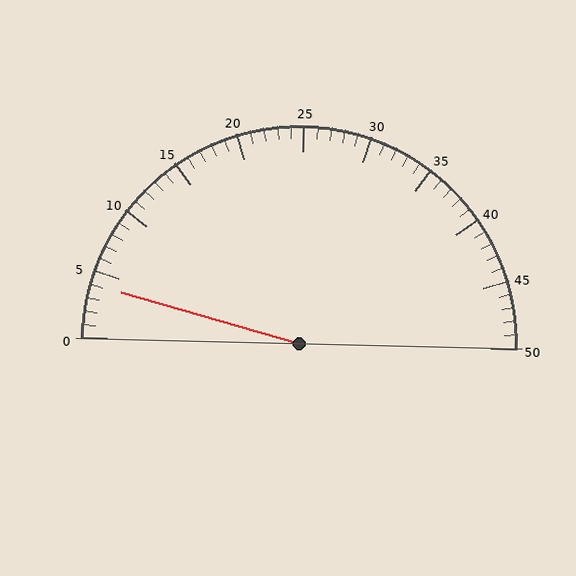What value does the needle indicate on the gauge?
The needle indicates approximately 4.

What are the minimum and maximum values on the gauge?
The gauge ranges from 0 to 50.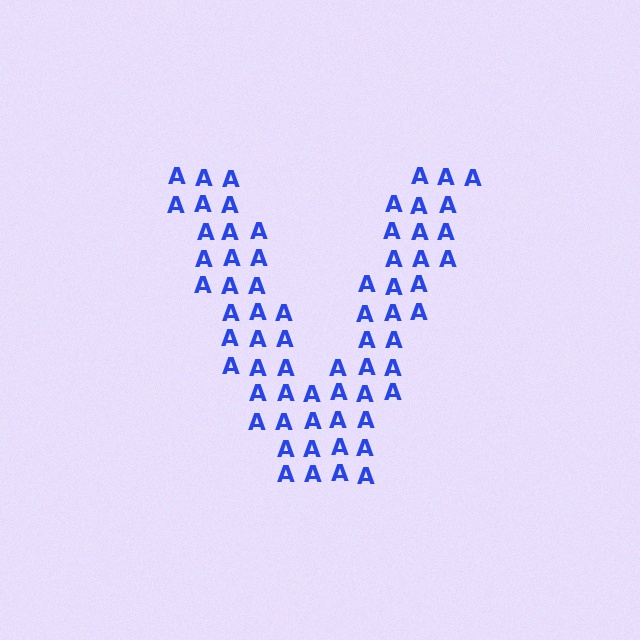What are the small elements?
The small elements are letter A's.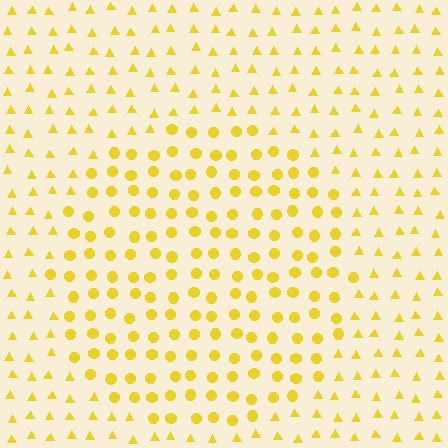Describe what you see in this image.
The image is filled with small yellow elements arranged in a uniform grid. A circle-shaped region contains circles, while the surrounding area contains triangles. The boundary is defined purely by the change in element shape.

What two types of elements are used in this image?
The image uses circles inside the circle region and triangles outside it.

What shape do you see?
I see a circle.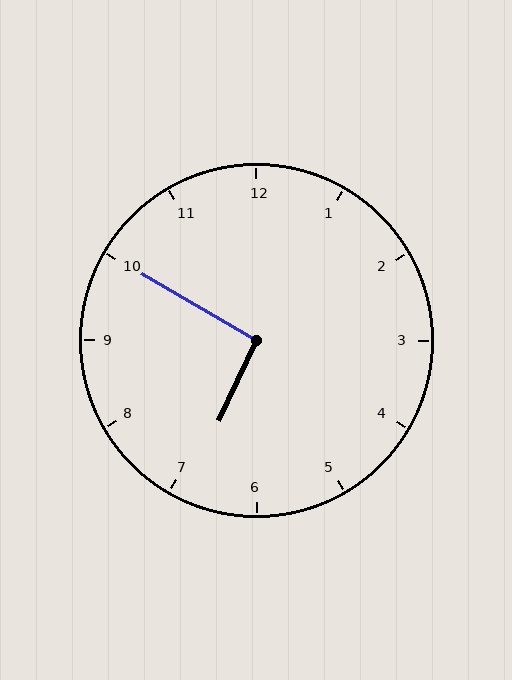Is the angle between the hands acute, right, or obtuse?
It is right.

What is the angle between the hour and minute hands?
Approximately 95 degrees.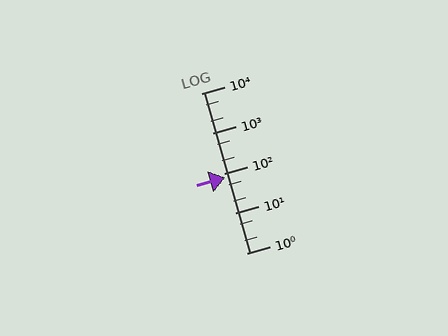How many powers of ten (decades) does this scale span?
The scale spans 4 decades, from 1 to 10000.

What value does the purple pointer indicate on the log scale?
The pointer indicates approximately 80.